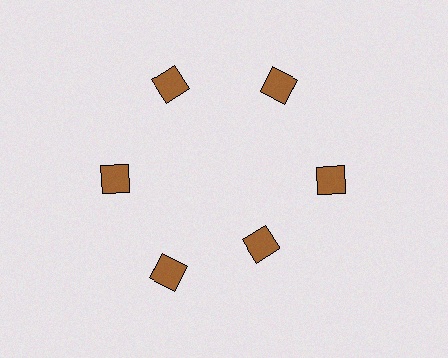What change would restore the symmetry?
The symmetry would be restored by moving it outward, back onto the ring so that all 6 squares sit at equal angles and equal distance from the center.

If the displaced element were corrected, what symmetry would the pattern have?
It would have 6-fold rotational symmetry — the pattern would map onto itself every 60 degrees.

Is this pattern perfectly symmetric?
No. The 6 brown squares are arranged in a ring, but one element near the 5 o'clock position is pulled inward toward the center, breaking the 6-fold rotational symmetry.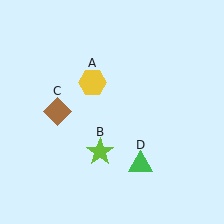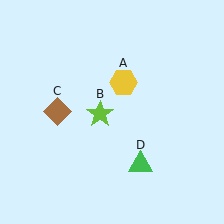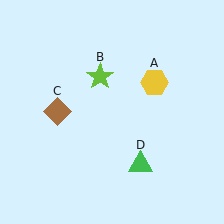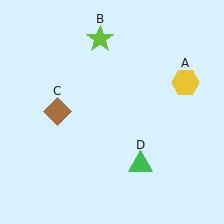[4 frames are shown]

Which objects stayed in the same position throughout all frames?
Brown diamond (object C) and green triangle (object D) remained stationary.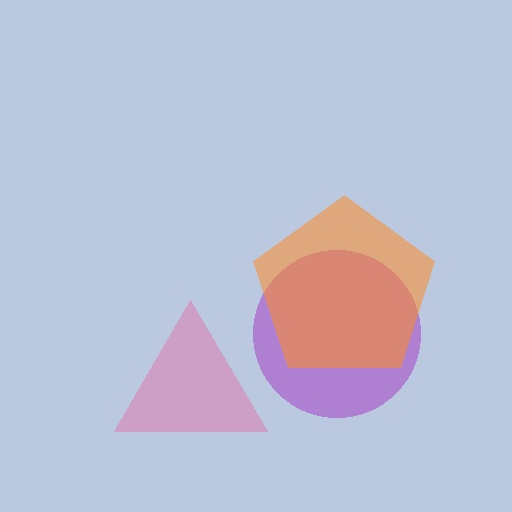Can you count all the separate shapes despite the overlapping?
Yes, there are 3 separate shapes.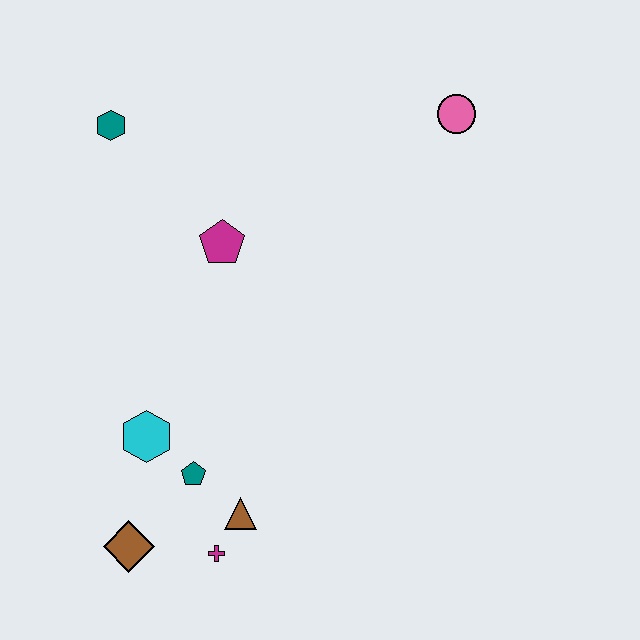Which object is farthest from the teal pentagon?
The pink circle is farthest from the teal pentagon.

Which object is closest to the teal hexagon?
The magenta pentagon is closest to the teal hexagon.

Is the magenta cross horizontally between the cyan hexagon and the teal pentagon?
No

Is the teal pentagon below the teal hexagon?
Yes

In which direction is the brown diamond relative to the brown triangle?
The brown diamond is to the left of the brown triangle.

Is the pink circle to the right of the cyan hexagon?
Yes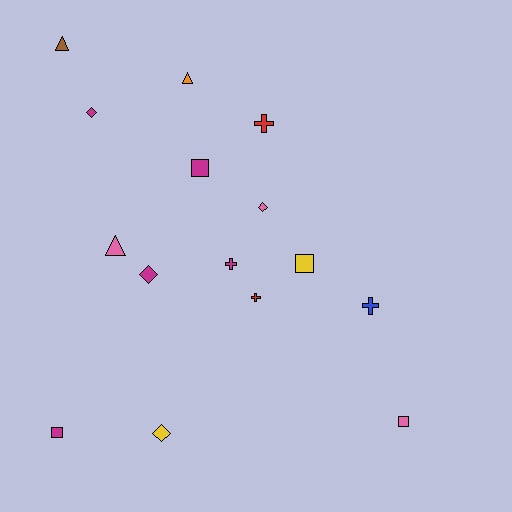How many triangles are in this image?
There are 3 triangles.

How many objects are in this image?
There are 15 objects.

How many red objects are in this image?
There are 2 red objects.